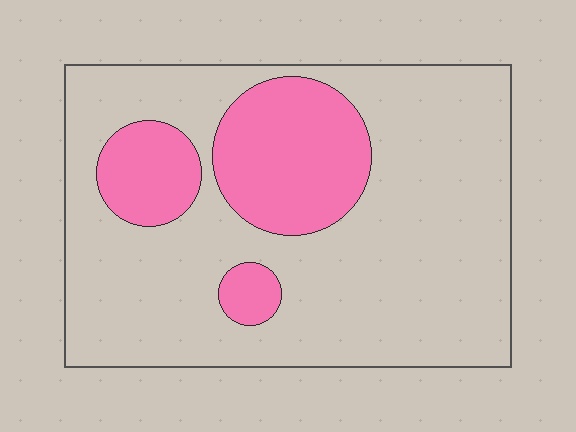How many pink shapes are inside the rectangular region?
3.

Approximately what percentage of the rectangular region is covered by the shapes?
Approximately 25%.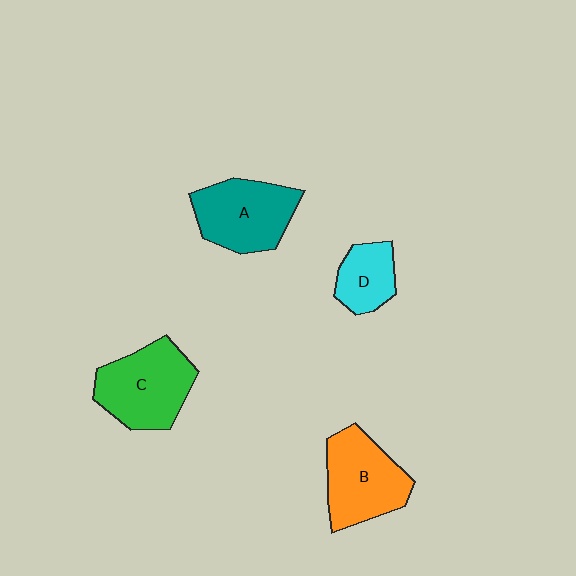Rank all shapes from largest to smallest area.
From largest to smallest: C (green), B (orange), A (teal), D (cyan).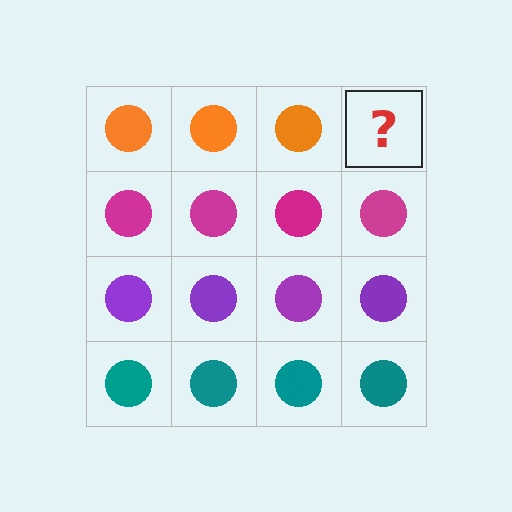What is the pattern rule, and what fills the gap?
The rule is that each row has a consistent color. The gap should be filled with an orange circle.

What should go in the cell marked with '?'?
The missing cell should contain an orange circle.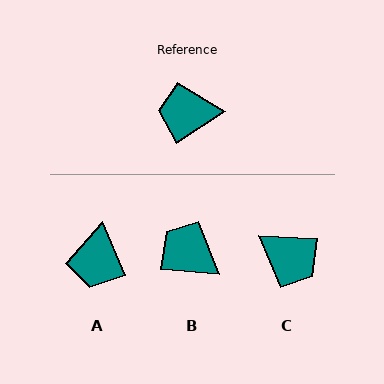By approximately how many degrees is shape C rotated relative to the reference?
Approximately 143 degrees counter-clockwise.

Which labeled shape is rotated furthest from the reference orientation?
C, about 143 degrees away.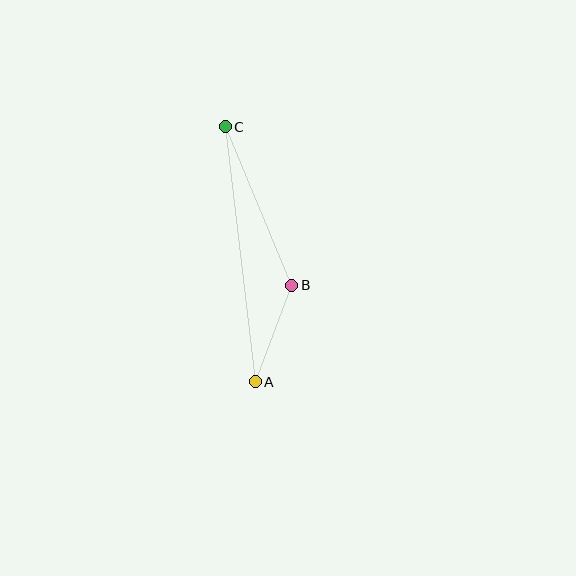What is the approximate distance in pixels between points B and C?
The distance between B and C is approximately 172 pixels.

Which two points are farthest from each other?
Points A and C are farthest from each other.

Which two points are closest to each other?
Points A and B are closest to each other.